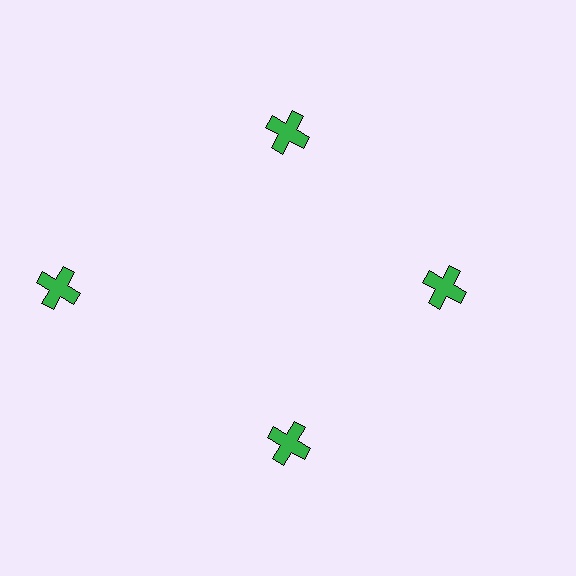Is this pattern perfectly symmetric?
No. The 4 green crosses are arranged in a ring, but one element near the 9 o'clock position is pushed outward from the center, breaking the 4-fold rotational symmetry.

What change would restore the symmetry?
The symmetry would be restored by moving it inward, back onto the ring so that all 4 crosses sit at equal angles and equal distance from the center.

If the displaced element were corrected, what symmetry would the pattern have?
It would have 4-fold rotational symmetry — the pattern would map onto itself every 90 degrees.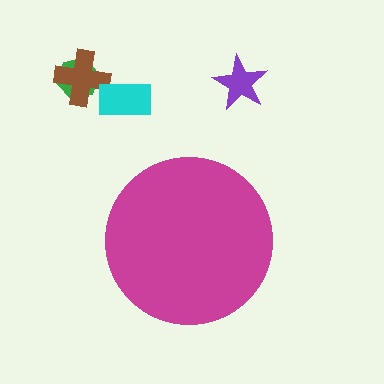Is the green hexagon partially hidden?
No, the green hexagon is fully visible.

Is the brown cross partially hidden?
No, the brown cross is fully visible.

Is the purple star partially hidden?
No, the purple star is fully visible.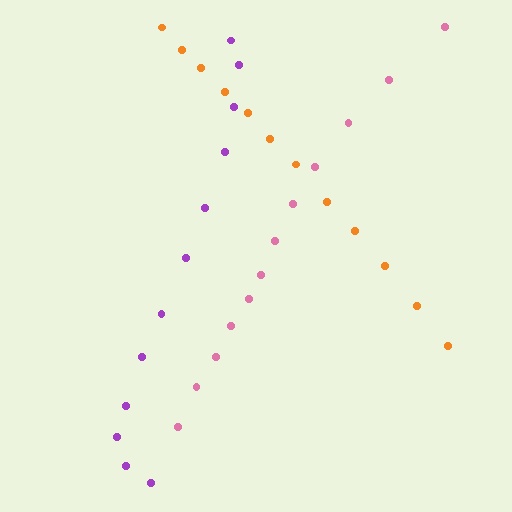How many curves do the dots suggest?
There are 3 distinct paths.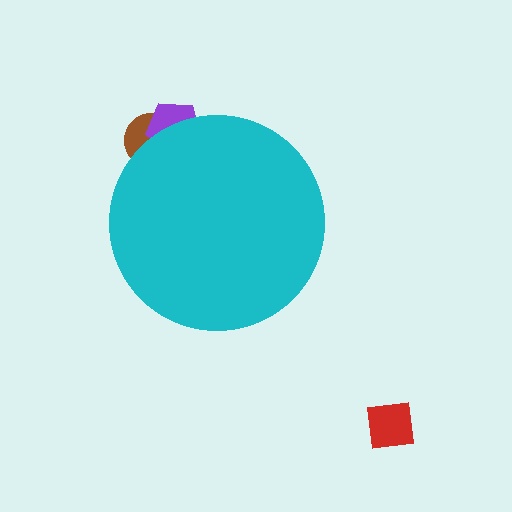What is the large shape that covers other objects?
A cyan circle.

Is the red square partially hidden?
No, the red square is fully visible.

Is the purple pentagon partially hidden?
Yes, the purple pentagon is partially hidden behind the cyan circle.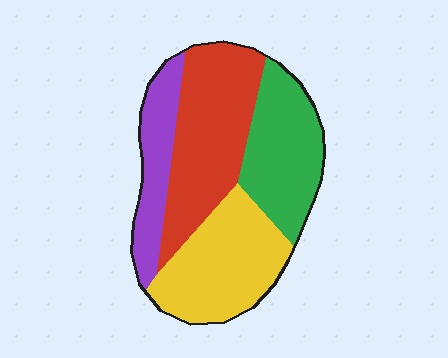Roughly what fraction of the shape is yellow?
Yellow takes up between a quarter and a half of the shape.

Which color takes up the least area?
Purple, at roughly 15%.